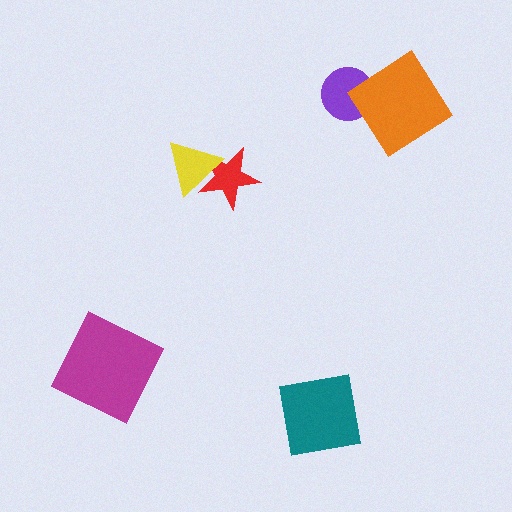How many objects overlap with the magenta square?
0 objects overlap with the magenta square.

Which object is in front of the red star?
The yellow triangle is in front of the red star.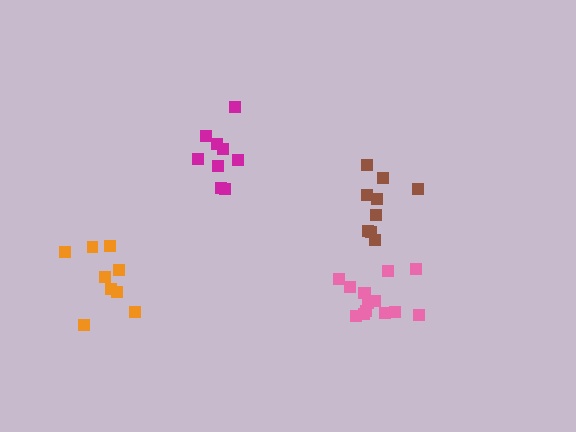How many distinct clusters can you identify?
There are 4 distinct clusters.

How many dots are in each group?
Group 1: 9 dots, Group 2: 14 dots, Group 3: 9 dots, Group 4: 9 dots (41 total).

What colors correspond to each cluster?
The clusters are colored: magenta, pink, orange, brown.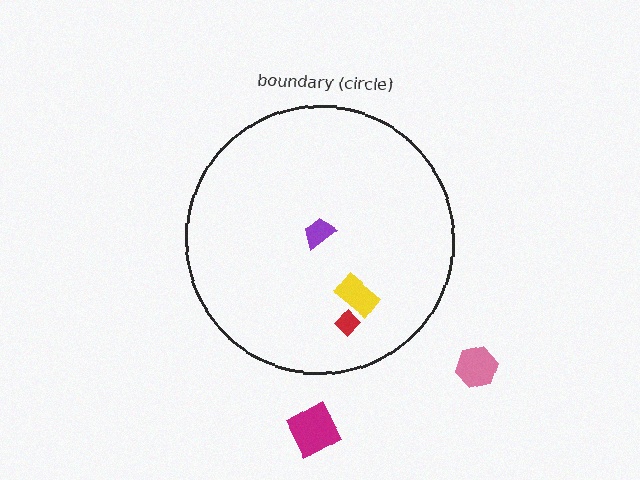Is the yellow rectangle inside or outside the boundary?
Inside.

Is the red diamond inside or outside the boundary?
Inside.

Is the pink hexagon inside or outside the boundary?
Outside.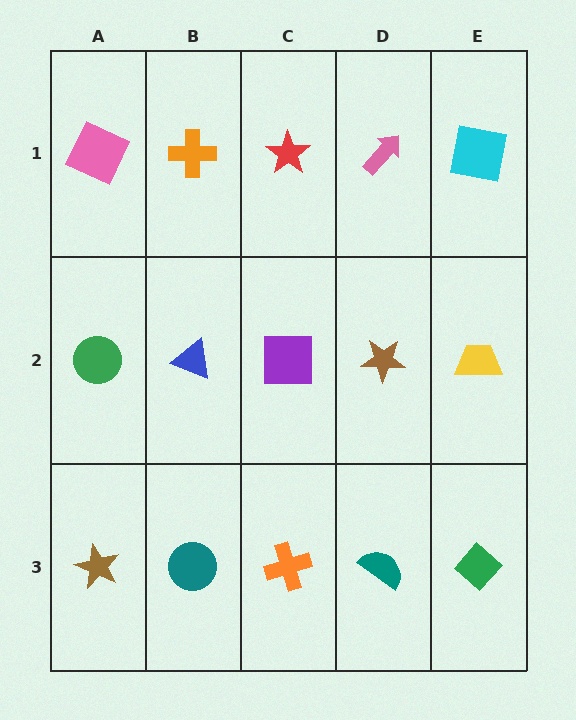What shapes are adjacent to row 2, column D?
A pink arrow (row 1, column D), a teal semicircle (row 3, column D), a purple square (row 2, column C), a yellow trapezoid (row 2, column E).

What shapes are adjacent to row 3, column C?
A purple square (row 2, column C), a teal circle (row 3, column B), a teal semicircle (row 3, column D).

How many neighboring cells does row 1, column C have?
3.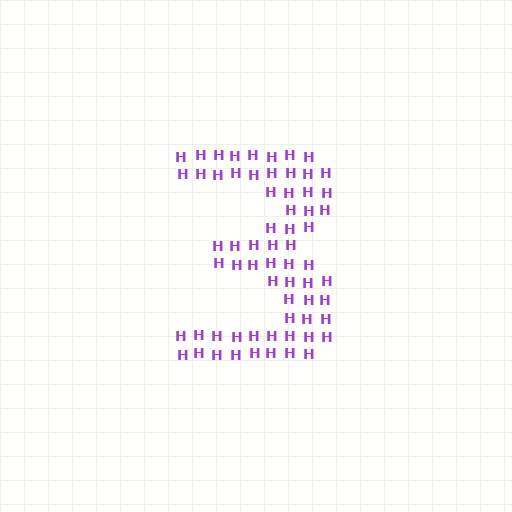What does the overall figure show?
The overall figure shows the digit 3.